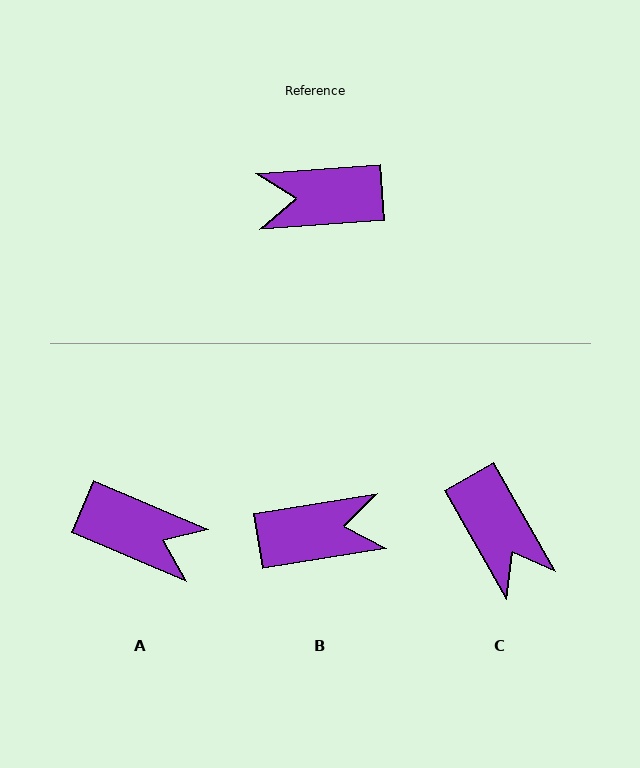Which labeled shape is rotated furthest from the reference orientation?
B, about 175 degrees away.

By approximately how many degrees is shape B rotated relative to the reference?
Approximately 175 degrees clockwise.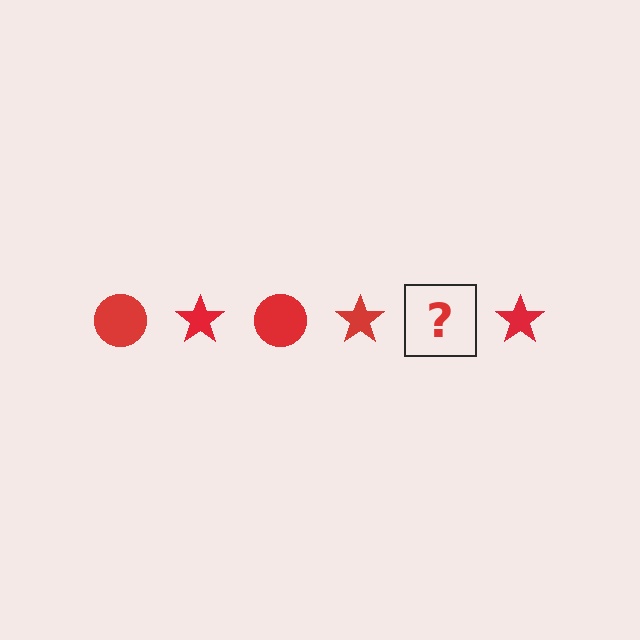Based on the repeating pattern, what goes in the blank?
The blank should be a red circle.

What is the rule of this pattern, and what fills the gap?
The rule is that the pattern cycles through circle, star shapes in red. The gap should be filled with a red circle.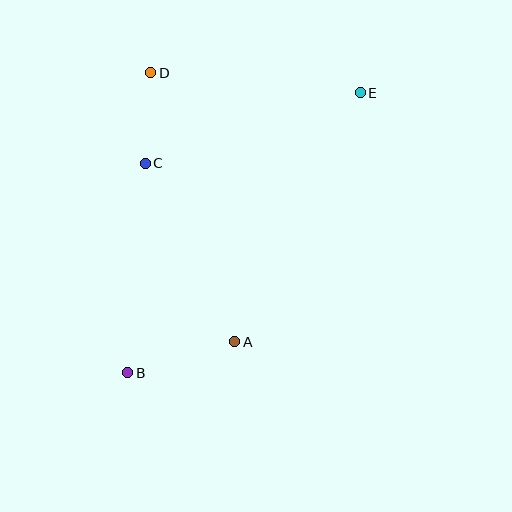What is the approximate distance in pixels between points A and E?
The distance between A and E is approximately 279 pixels.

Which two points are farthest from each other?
Points B and E are farthest from each other.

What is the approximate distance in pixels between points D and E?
The distance between D and E is approximately 210 pixels.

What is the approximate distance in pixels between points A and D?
The distance between A and D is approximately 282 pixels.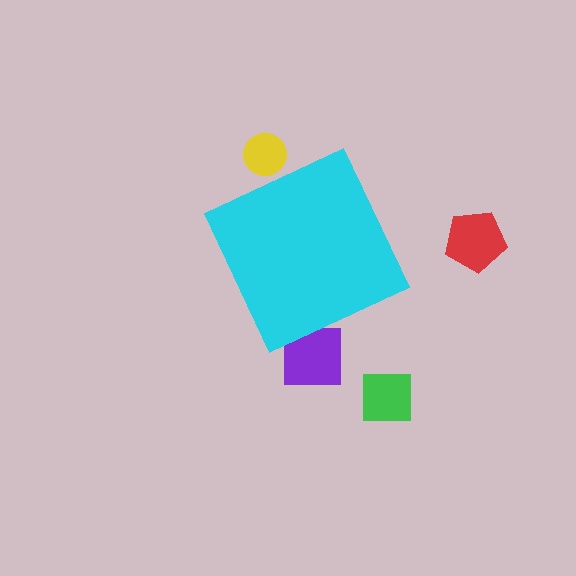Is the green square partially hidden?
No, the green square is fully visible.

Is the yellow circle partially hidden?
Yes, the yellow circle is partially hidden behind the cyan diamond.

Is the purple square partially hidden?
Yes, the purple square is partially hidden behind the cyan diamond.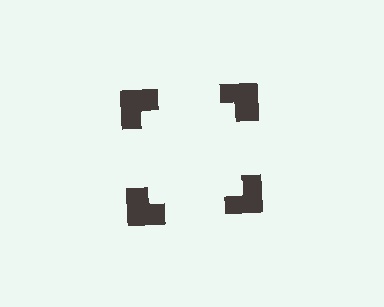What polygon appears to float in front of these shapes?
An illusory square — its edges are inferred from the aligned wedge cuts in the notched squares, not physically drawn.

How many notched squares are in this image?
There are 4 — one at each vertex of the illusory square.